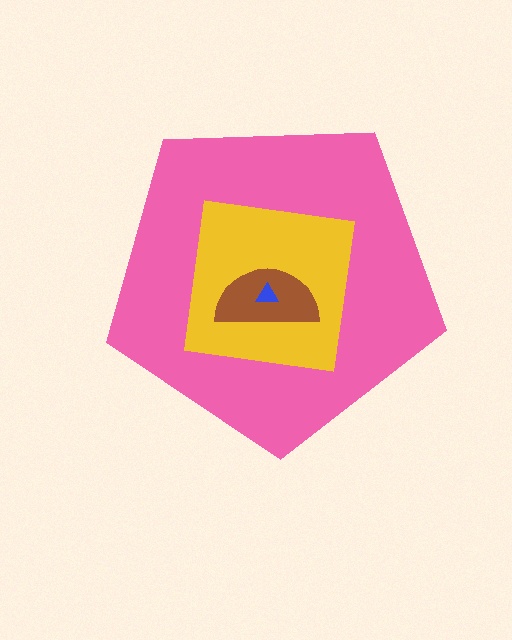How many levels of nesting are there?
4.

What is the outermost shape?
The pink pentagon.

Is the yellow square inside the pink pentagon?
Yes.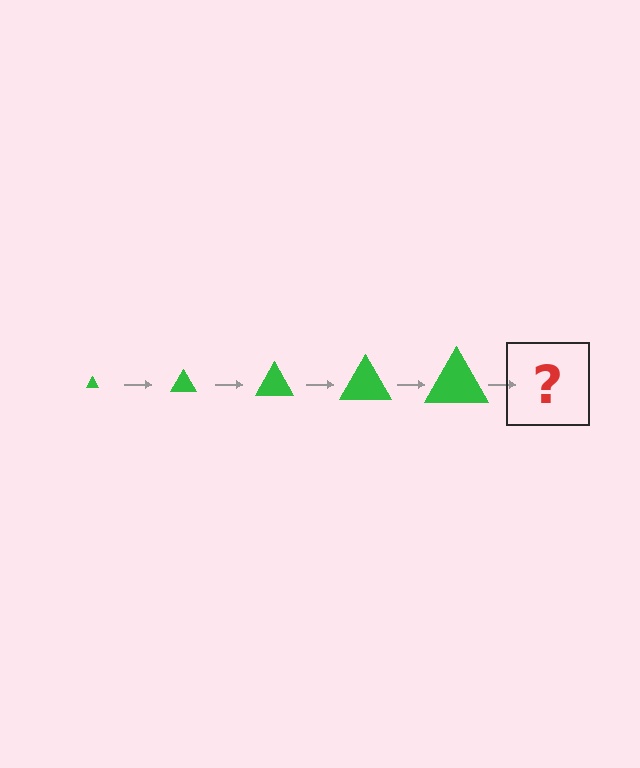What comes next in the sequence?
The next element should be a green triangle, larger than the previous one.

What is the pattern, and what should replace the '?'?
The pattern is that the triangle gets progressively larger each step. The '?' should be a green triangle, larger than the previous one.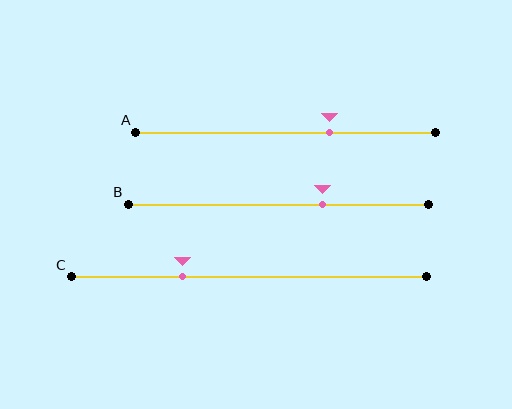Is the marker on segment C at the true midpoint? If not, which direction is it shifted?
No, the marker on segment C is shifted to the left by about 19% of the segment length.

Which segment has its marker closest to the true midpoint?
Segment B has its marker closest to the true midpoint.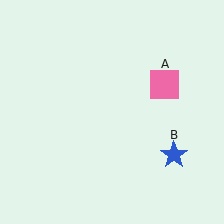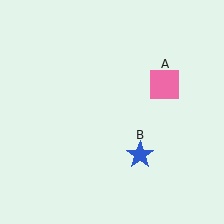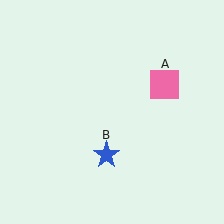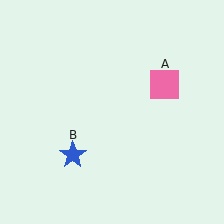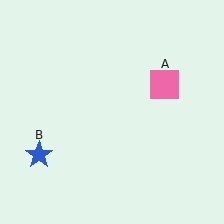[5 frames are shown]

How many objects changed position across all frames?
1 object changed position: blue star (object B).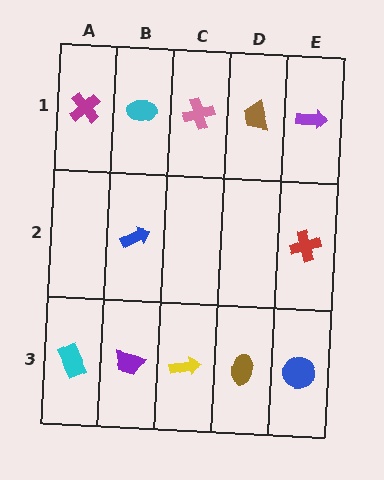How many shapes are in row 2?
2 shapes.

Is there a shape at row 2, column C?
No, that cell is empty.